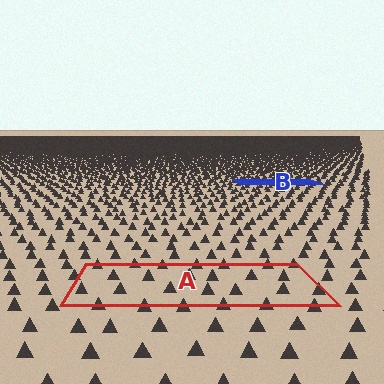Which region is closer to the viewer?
Region A is closer. The texture elements there are larger and more spread out.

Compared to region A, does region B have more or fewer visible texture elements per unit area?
Region B has more texture elements per unit area — they are packed more densely because it is farther away.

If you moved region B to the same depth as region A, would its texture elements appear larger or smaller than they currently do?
They would appear larger. At a closer depth, the same texture elements are projected at a bigger on-screen size.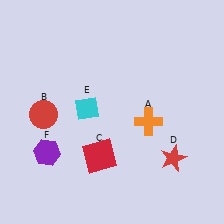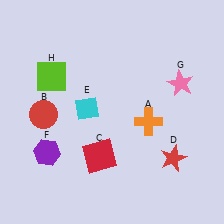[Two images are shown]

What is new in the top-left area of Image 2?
A lime square (H) was added in the top-left area of Image 2.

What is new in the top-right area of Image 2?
A pink star (G) was added in the top-right area of Image 2.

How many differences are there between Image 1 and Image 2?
There are 2 differences between the two images.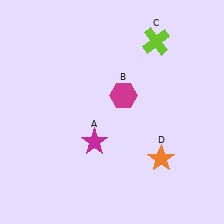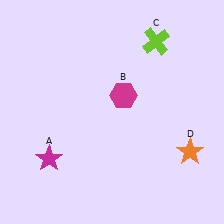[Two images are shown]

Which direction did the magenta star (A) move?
The magenta star (A) moved left.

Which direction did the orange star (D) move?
The orange star (D) moved right.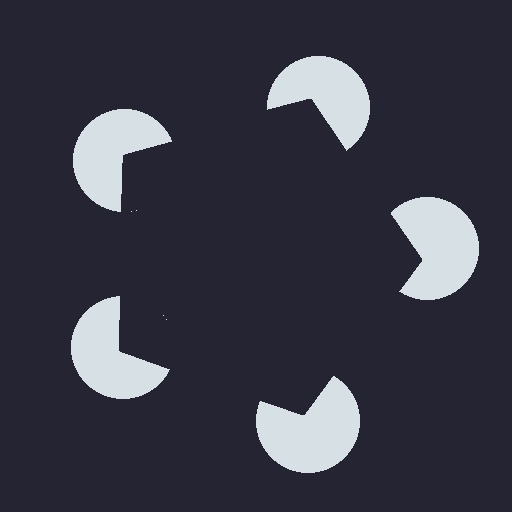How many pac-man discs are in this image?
There are 5 — one at each vertex of the illusory pentagon.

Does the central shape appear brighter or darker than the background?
It typically appears slightly darker than the background, even though no actual brightness change is drawn.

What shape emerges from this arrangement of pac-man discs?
An illusory pentagon — its edges are inferred from the aligned wedge cuts in the pac-man discs, not physically drawn.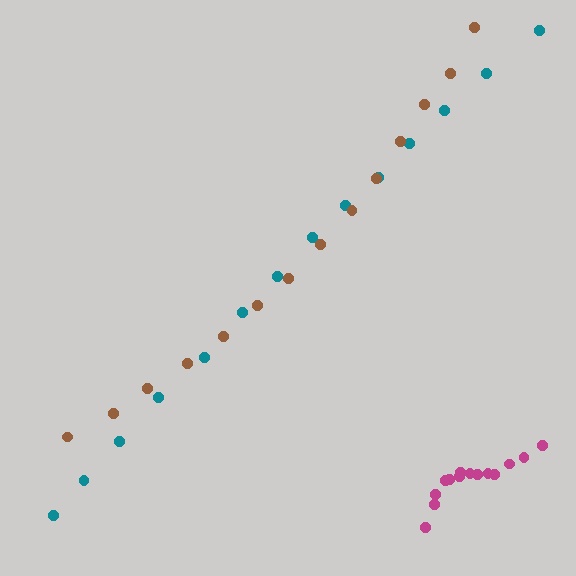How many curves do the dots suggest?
There are 3 distinct paths.